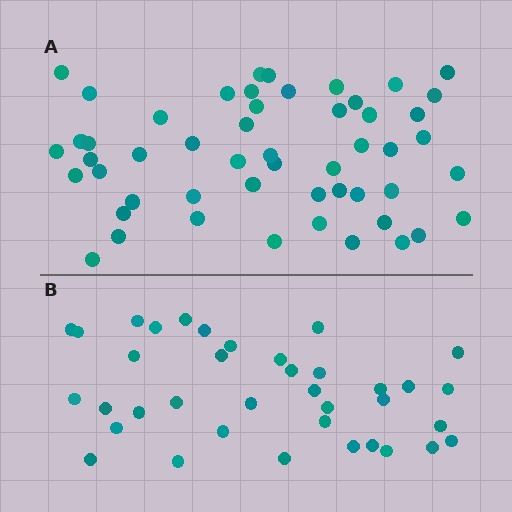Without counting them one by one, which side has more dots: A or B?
Region A (the top region) has more dots.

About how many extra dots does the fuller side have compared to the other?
Region A has approximately 15 more dots than region B.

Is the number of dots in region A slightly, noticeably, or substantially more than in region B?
Region A has noticeably more, but not dramatically so. The ratio is roughly 1.4 to 1.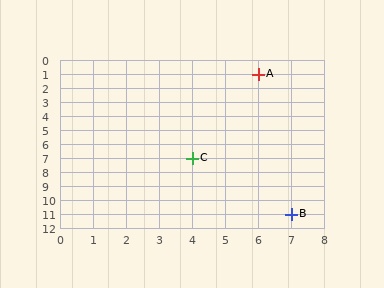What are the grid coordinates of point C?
Point C is at grid coordinates (4, 7).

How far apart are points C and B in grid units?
Points C and B are 3 columns and 4 rows apart (about 5.0 grid units diagonally).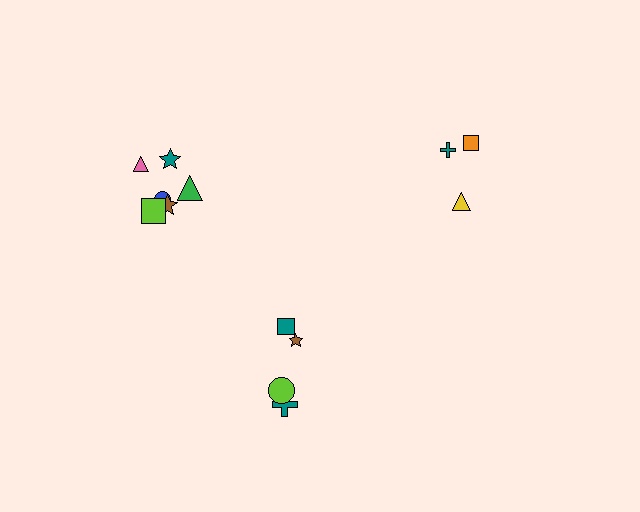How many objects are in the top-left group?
There are 6 objects.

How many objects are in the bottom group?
There are 4 objects.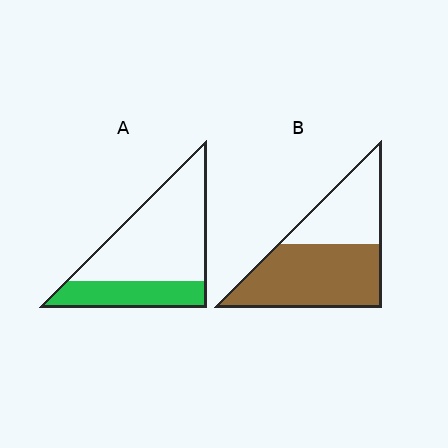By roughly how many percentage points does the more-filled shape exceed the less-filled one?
By roughly 30 percentage points (B over A).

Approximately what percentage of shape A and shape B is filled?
A is approximately 30% and B is approximately 60%.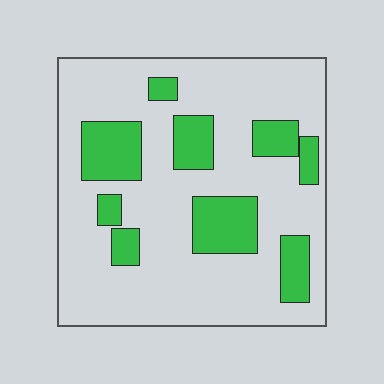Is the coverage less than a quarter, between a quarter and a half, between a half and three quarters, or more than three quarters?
Less than a quarter.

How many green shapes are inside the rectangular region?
9.